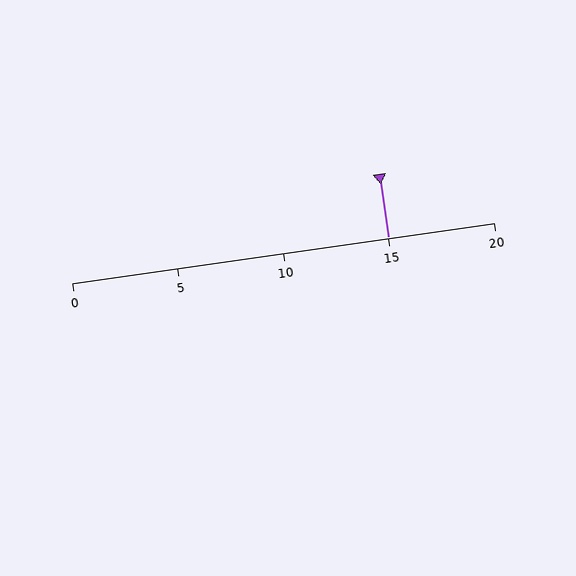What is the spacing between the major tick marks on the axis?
The major ticks are spaced 5 apart.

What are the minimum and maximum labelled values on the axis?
The axis runs from 0 to 20.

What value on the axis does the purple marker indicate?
The marker indicates approximately 15.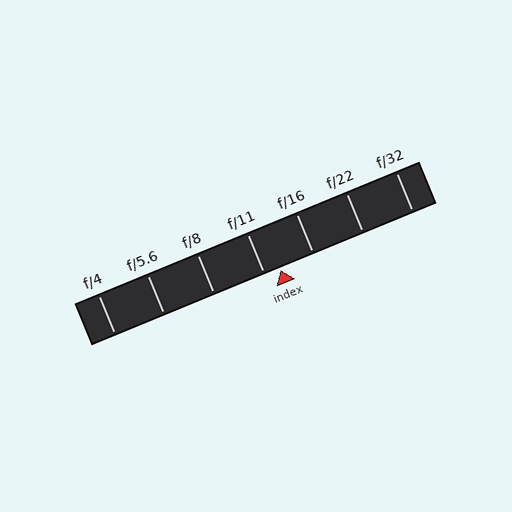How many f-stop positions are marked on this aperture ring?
There are 7 f-stop positions marked.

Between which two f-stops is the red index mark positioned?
The index mark is between f/11 and f/16.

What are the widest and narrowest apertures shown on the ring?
The widest aperture shown is f/4 and the narrowest is f/32.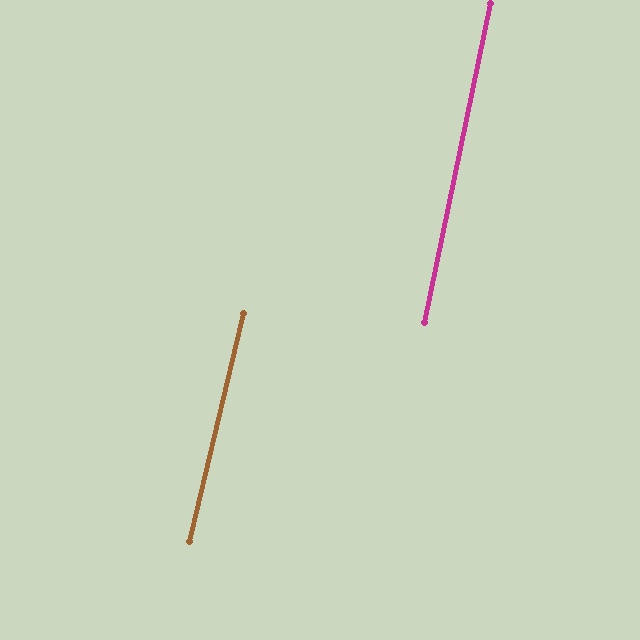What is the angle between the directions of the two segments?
Approximately 2 degrees.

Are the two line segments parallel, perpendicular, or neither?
Parallel — their directions differ by only 1.9°.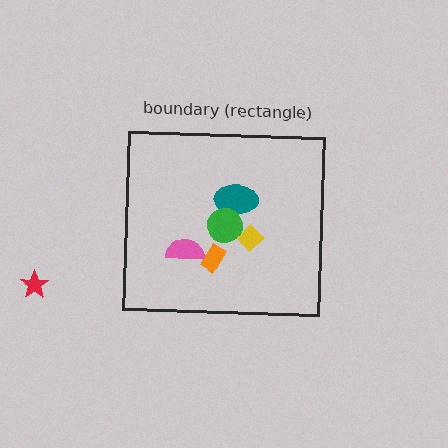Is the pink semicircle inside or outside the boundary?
Inside.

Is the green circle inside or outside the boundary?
Inside.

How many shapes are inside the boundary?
5 inside, 1 outside.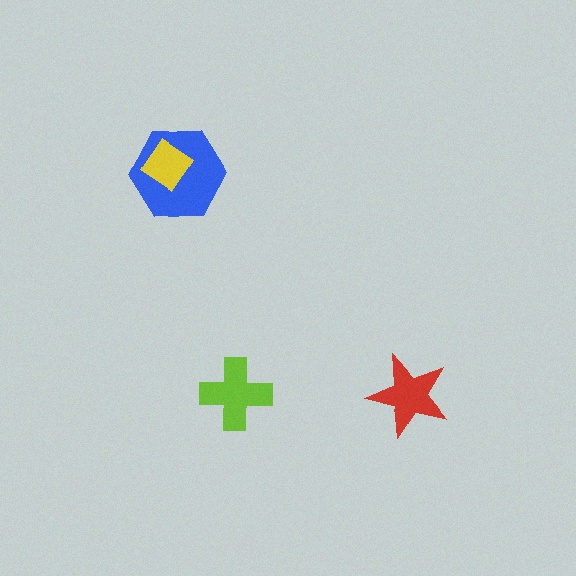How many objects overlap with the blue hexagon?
1 object overlaps with the blue hexagon.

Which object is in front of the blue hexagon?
The yellow diamond is in front of the blue hexagon.